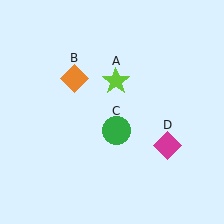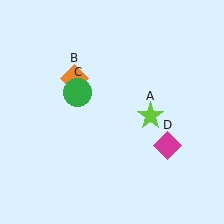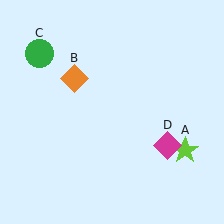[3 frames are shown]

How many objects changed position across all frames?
2 objects changed position: lime star (object A), green circle (object C).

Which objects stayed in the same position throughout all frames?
Orange diamond (object B) and magenta diamond (object D) remained stationary.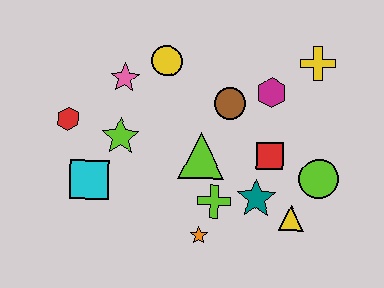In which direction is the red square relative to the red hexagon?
The red square is to the right of the red hexagon.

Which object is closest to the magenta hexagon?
The brown circle is closest to the magenta hexagon.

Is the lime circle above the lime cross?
Yes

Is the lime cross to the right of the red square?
No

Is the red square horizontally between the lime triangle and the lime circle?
Yes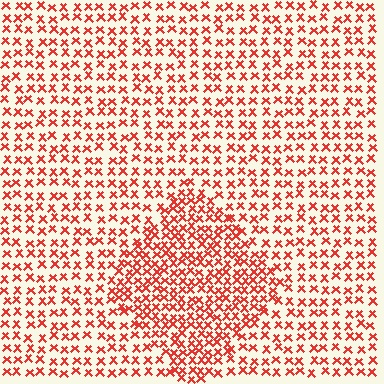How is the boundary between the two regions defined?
The boundary is defined by a change in element density (approximately 1.8x ratio). All elements are the same color, size, and shape.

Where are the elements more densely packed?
The elements are more densely packed inside the diamond boundary.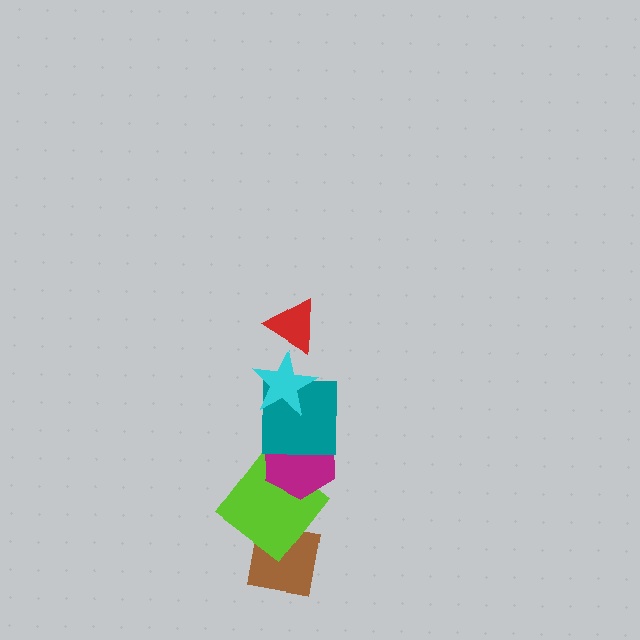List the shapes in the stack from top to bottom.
From top to bottom: the red triangle, the cyan star, the teal square, the magenta hexagon, the lime diamond, the brown square.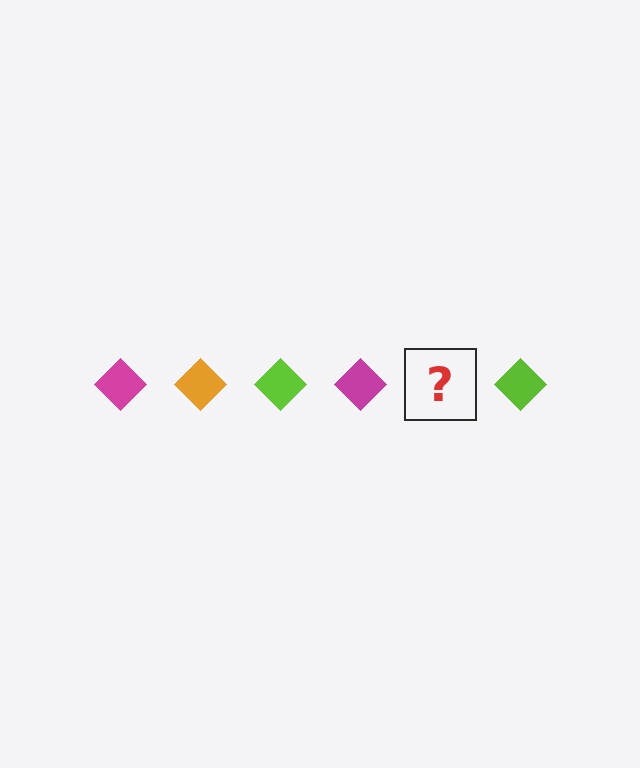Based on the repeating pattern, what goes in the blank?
The blank should be an orange diamond.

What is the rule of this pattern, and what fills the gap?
The rule is that the pattern cycles through magenta, orange, lime diamonds. The gap should be filled with an orange diamond.